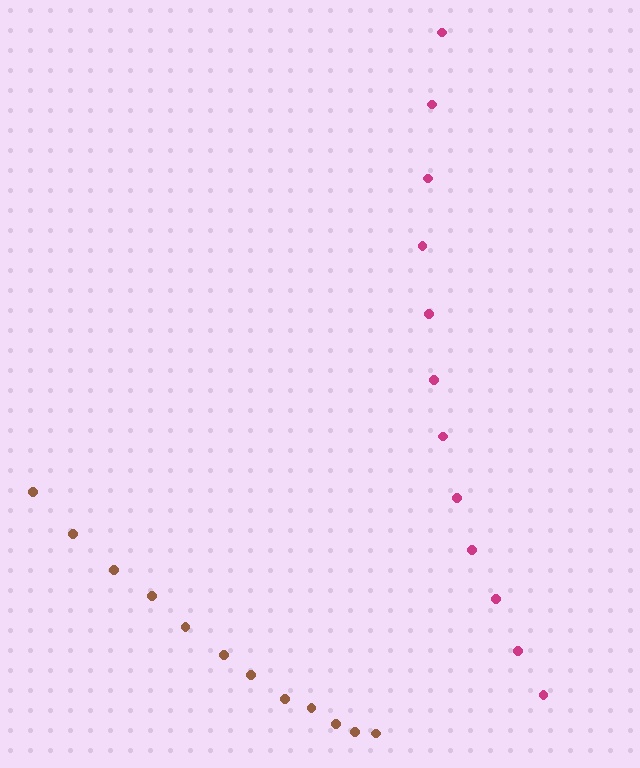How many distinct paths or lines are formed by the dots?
There are 2 distinct paths.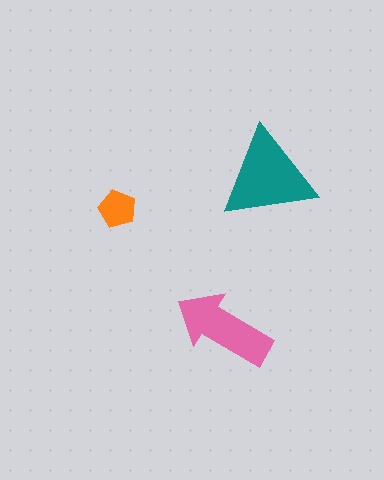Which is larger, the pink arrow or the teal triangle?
The teal triangle.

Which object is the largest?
The teal triangle.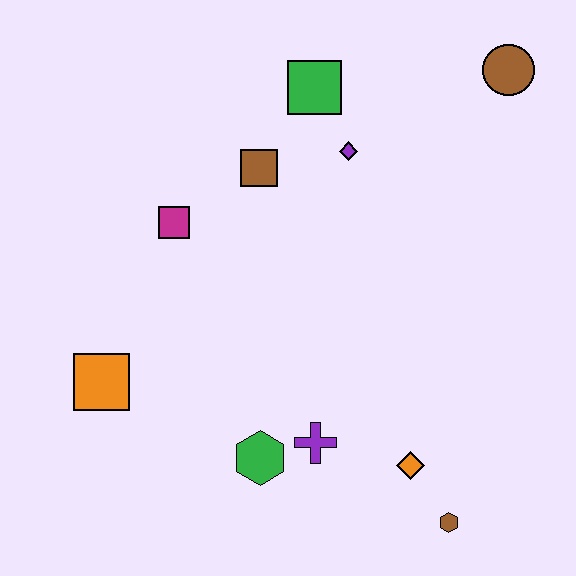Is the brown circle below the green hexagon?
No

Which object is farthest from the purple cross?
The brown circle is farthest from the purple cross.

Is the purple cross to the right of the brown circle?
No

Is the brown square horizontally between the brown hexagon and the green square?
No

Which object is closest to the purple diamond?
The green square is closest to the purple diamond.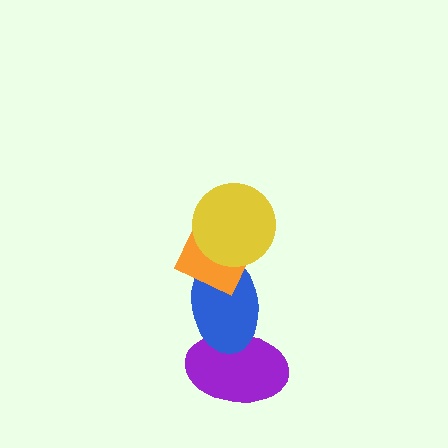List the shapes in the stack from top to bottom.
From top to bottom: the yellow circle, the orange diamond, the blue ellipse, the purple ellipse.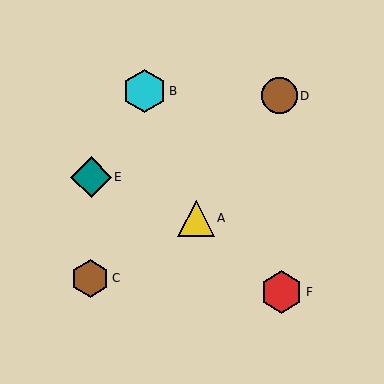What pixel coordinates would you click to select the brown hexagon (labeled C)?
Click at (90, 278) to select the brown hexagon C.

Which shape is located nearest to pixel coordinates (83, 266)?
The brown hexagon (labeled C) at (90, 278) is nearest to that location.